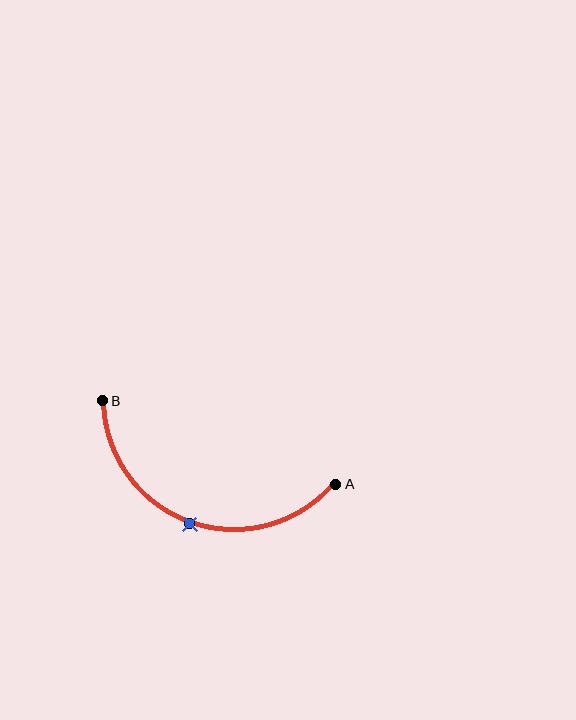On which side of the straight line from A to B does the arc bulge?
The arc bulges below the straight line connecting A and B.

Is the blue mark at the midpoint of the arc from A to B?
Yes. The blue mark lies on the arc at equal arc-length from both A and B — it is the arc midpoint.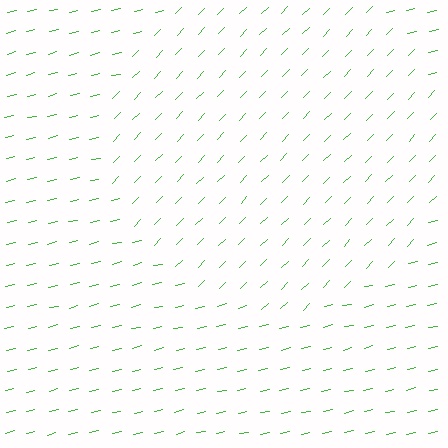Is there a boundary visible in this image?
Yes, there is a texture boundary formed by a change in line orientation.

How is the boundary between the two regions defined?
The boundary is defined purely by a change in line orientation (approximately 32 degrees difference). All lines are the same color and thickness.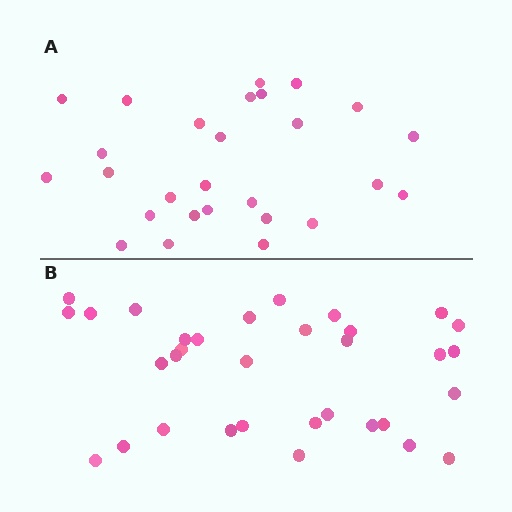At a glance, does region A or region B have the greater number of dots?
Region B (the bottom region) has more dots.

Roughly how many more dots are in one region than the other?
Region B has about 6 more dots than region A.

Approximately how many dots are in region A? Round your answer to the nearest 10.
About 30 dots. (The exact count is 27, which rounds to 30.)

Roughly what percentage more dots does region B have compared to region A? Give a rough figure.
About 20% more.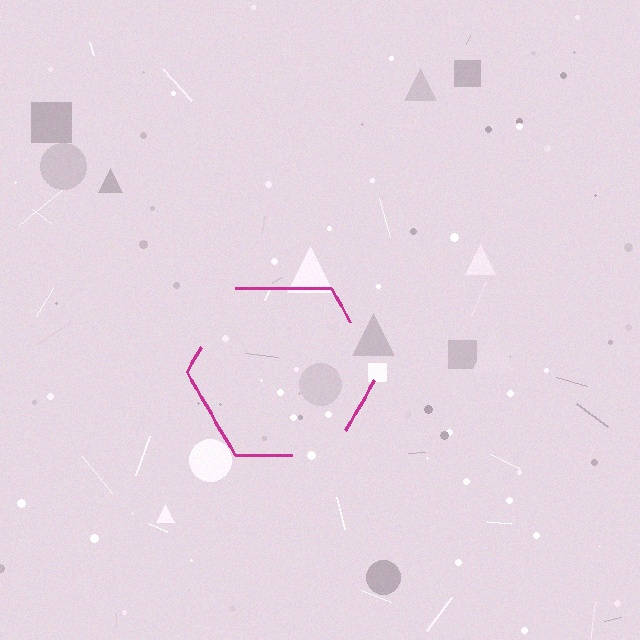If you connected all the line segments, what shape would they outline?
They would outline a hexagon.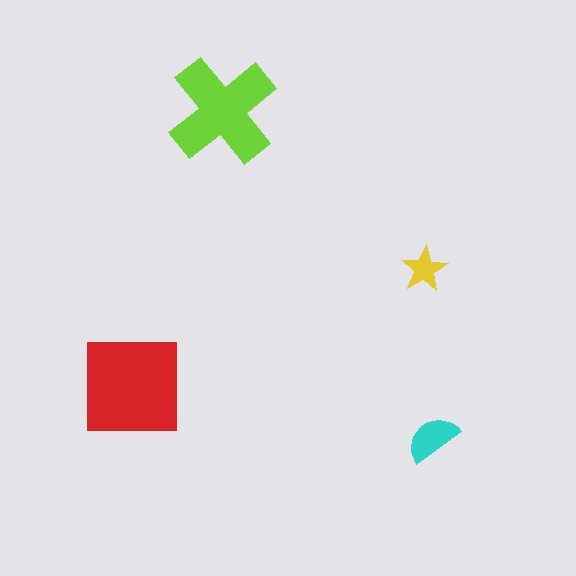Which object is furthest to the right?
The cyan semicircle is rightmost.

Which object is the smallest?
The yellow star.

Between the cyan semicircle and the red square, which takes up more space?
The red square.